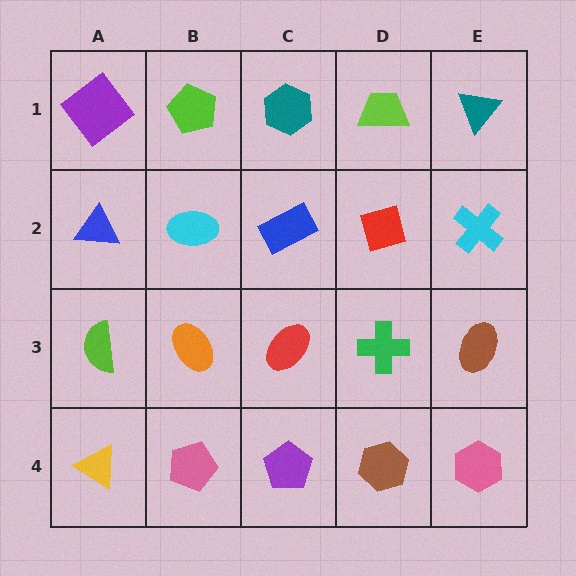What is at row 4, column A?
A yellow triangle.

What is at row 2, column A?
A blue triangle.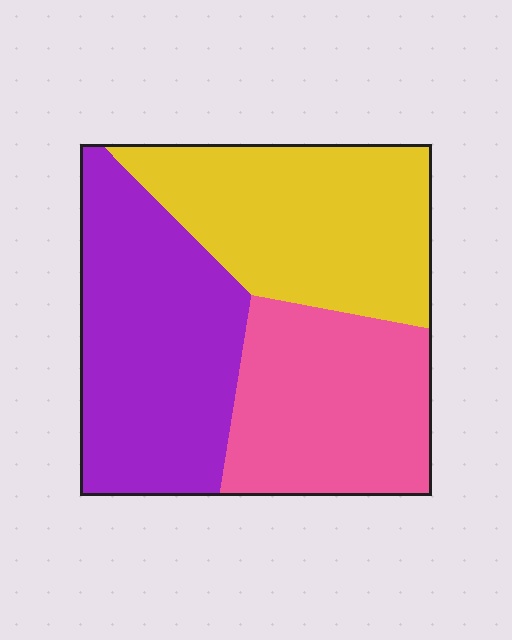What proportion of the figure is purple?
Purple takes up about three eighths (3/8) of the figure.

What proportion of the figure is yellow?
Yellow takes up about one third (1/3) of the figure.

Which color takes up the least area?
Pink, at roughly 30%.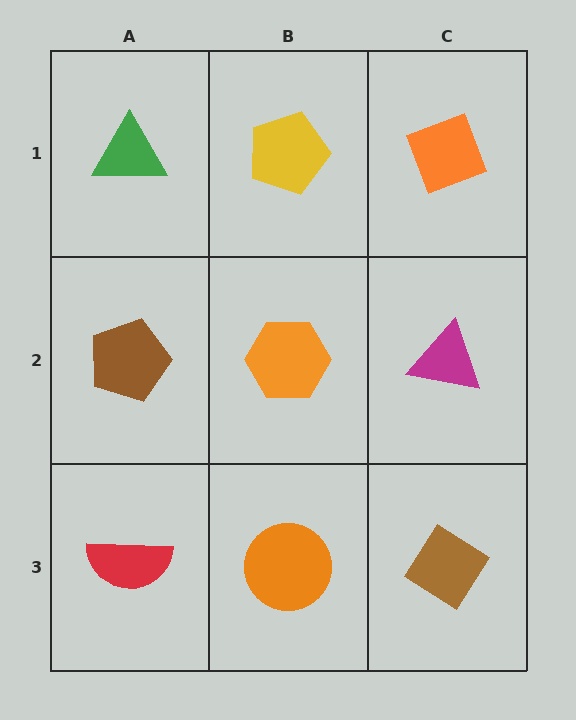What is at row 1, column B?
A yellow pentagon.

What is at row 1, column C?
An orange diamond.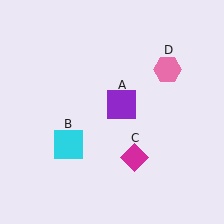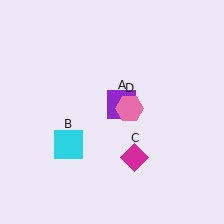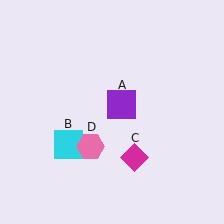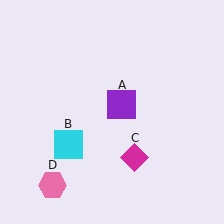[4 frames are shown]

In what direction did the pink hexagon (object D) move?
The pink hexagon (object D) moved down and to the left.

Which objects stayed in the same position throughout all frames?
Purple square (object A) and cyan square (object B) and magenta diamond (object C) remained stationary.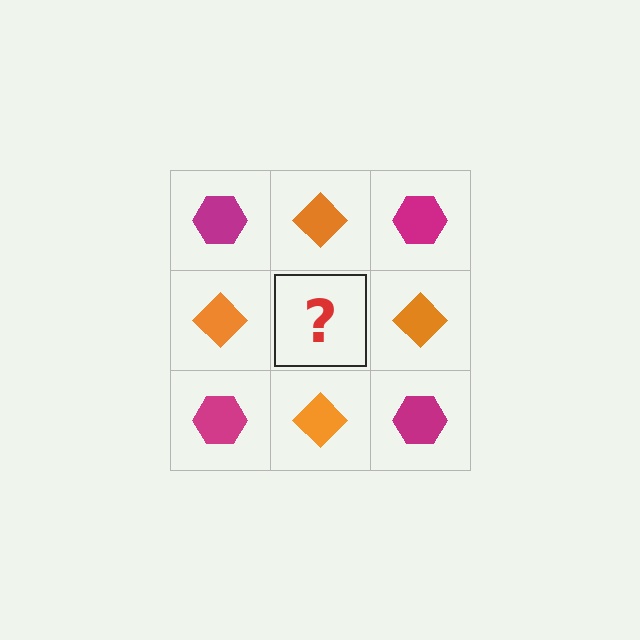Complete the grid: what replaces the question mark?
The question mark should be replaced with a magenta hexagon.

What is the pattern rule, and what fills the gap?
The rule is that it alternates magenta hexagon and orange diamond in a checkerboard pattern. The gap should be filled with a magenta hexagon.